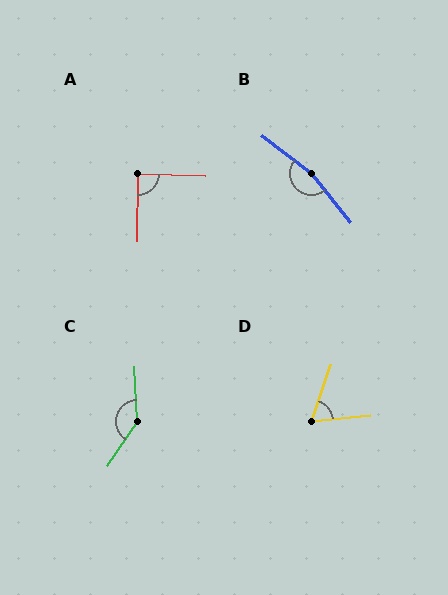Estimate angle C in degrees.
Approximately 144 degrees.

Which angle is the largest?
B, at approximately 167 degrees.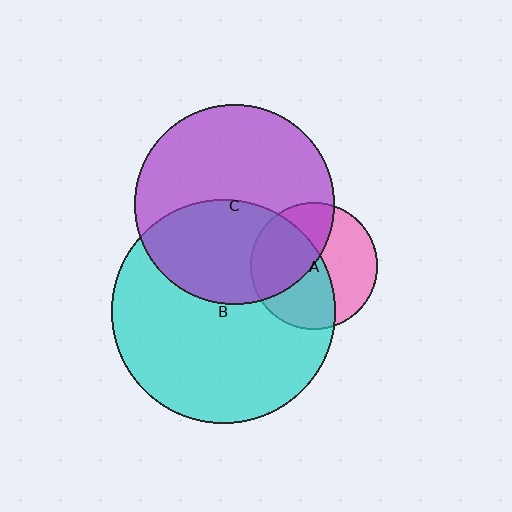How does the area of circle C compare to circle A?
Approximately 2.5 times.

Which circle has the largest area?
Circle B (cyan).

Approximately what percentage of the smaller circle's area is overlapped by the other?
Approximately 55%.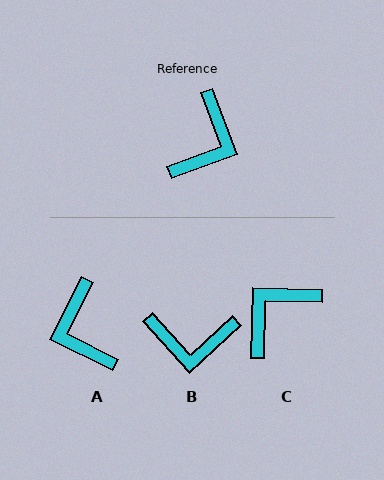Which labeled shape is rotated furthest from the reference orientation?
C, about 159 degrees away.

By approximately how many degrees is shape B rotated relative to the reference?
Approximately 68 degrees clockwise.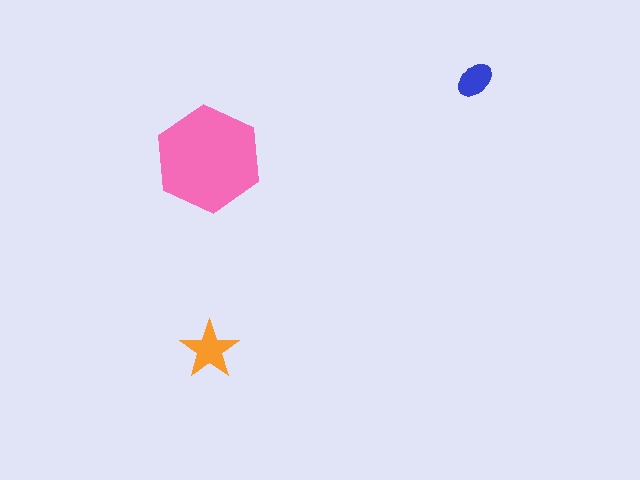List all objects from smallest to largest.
The blue ellipse, the orange star, the pink hexagon.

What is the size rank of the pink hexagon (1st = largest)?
1st.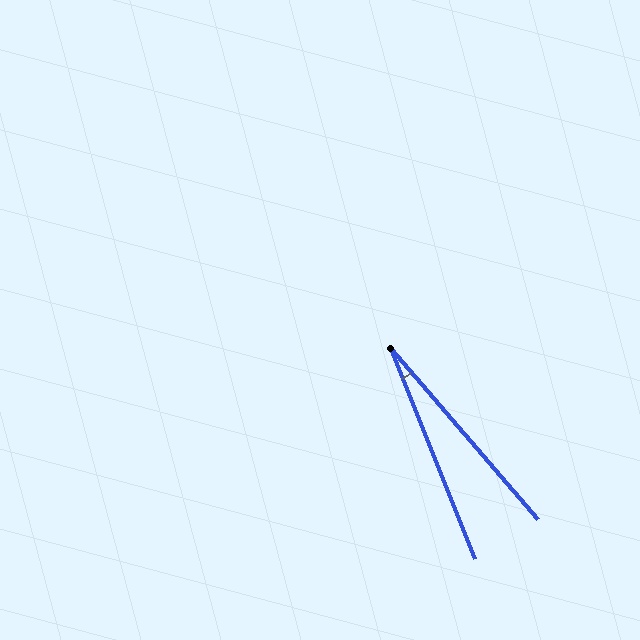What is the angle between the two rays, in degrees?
Approximately 19 degrees.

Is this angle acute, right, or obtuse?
It is acute.